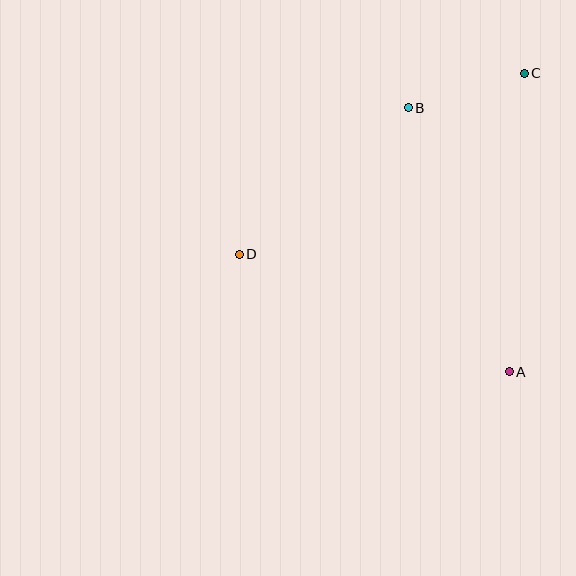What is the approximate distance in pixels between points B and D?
The distance between B and D is approximately 224 pixels.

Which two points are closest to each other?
Points B and C are closest to each other.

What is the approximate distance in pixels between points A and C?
The distance between A and C is approximately 299 pixels.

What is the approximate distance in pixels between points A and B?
The distance between A and B is approximately 282 pixels.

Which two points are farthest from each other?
Points C and D are farthest from each other.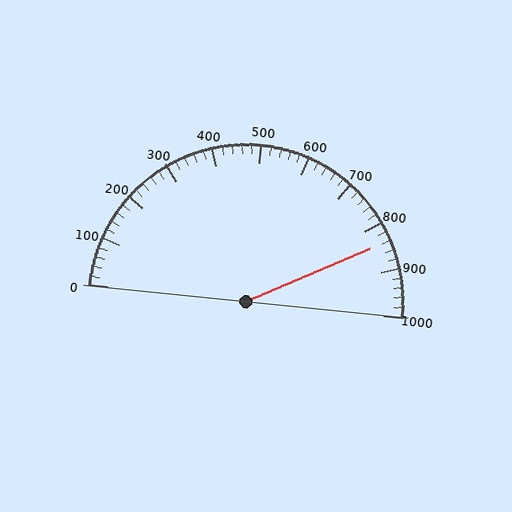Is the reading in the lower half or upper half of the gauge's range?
The reading is in the upper half of the range (0 to 1000).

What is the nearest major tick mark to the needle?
The nearest major tick mark is 800.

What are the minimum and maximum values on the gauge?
The gauge ranges from 0 to 1000.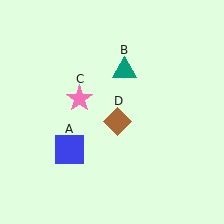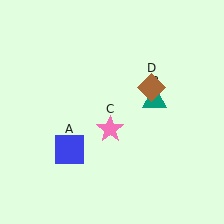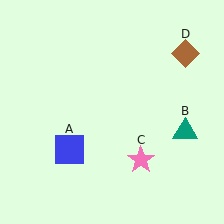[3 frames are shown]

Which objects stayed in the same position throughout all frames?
Blue square (object A) remained stationary.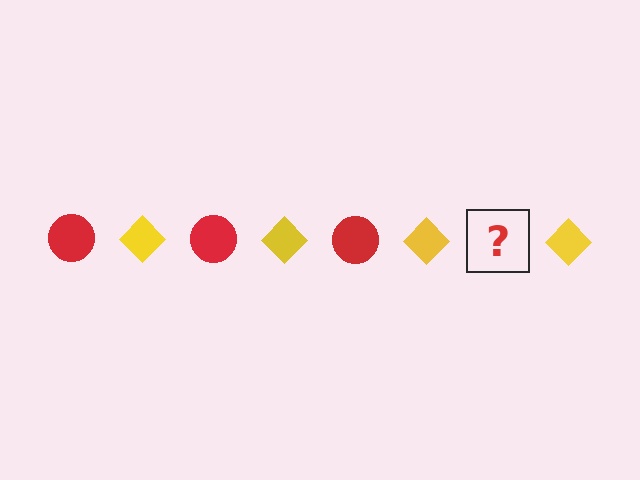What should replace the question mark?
The question mark should be replaced with a red circle.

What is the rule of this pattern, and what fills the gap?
The rule is that the pattern alternates between red circle and yellow diamond. The gap should be filled with a red circle.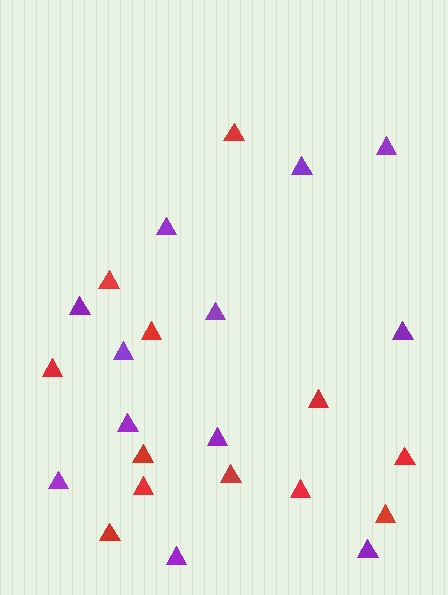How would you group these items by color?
There are 2 groups: one group of red triangles (12) and one group of purple triangles (12).